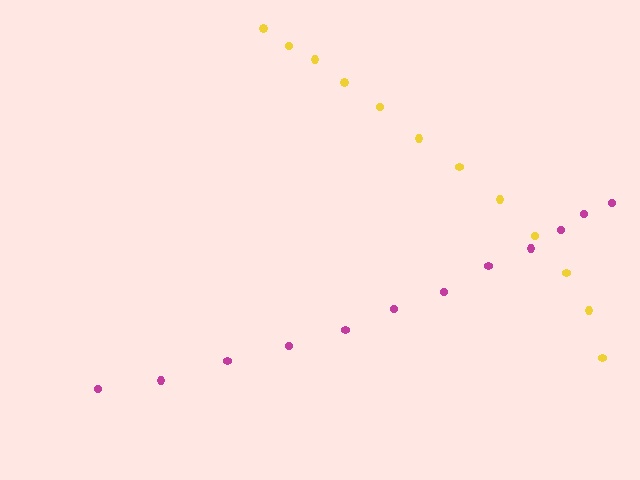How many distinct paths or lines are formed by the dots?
There are 2 distinct paths.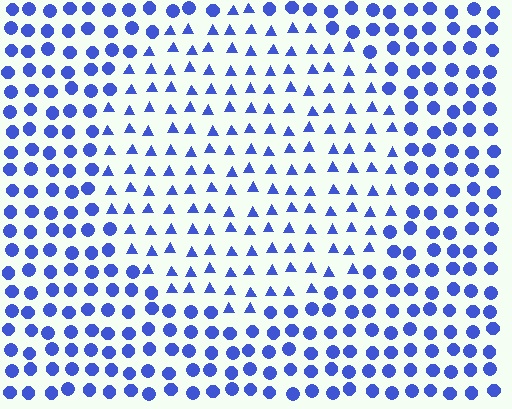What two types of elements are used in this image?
The image uses triangles inside the circle region and circles outside it.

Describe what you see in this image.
The image is filled with small blue elements arranged in a uniform grid. A circle-shaped region contains triangles, while the surrounding area contains circles. The boundary is defined purely by the change in element shape.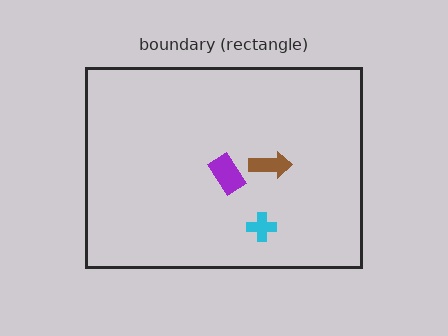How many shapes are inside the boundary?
3 inside, 0 outside.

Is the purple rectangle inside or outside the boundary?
Inside.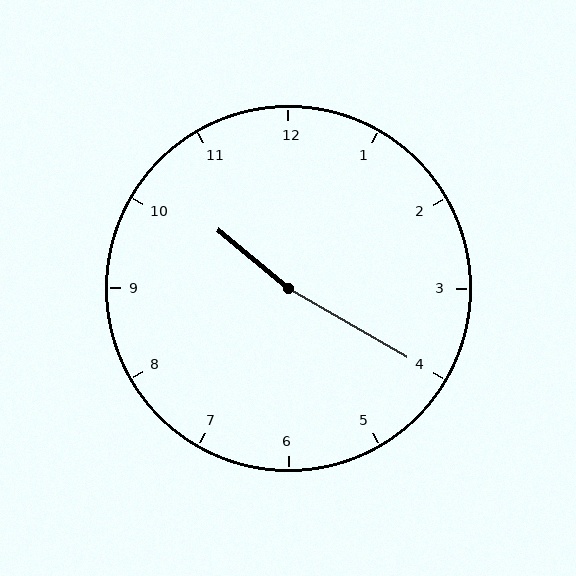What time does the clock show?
10:20.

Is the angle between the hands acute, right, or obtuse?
It is obtuse.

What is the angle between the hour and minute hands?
Approximately 170 degrees.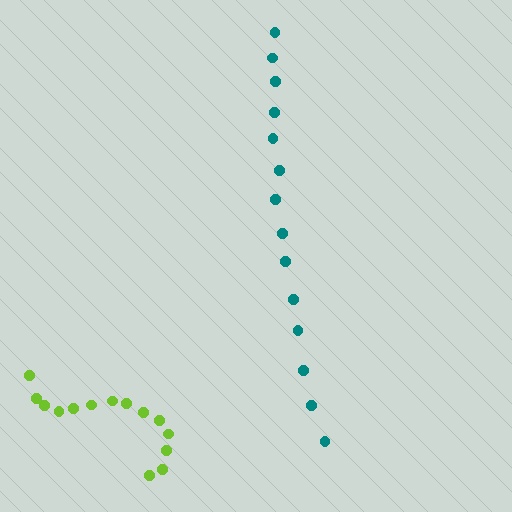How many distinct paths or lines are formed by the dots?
There are 2 distinct paths.